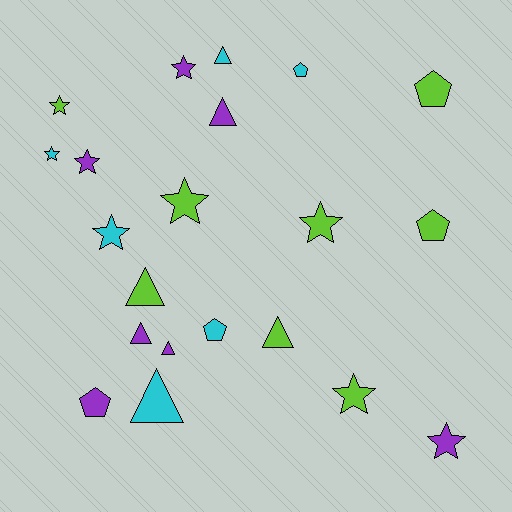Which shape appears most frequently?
Star, with 9 objects.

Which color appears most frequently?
Lime, with 8 objects.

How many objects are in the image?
There are 21 objects.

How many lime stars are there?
There are 4 lime stars.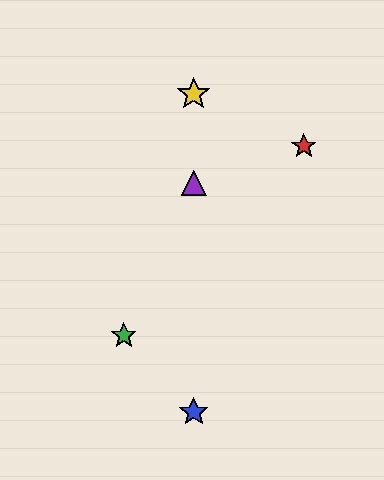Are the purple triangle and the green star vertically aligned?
No, the purple triangle is at x≈194 and the green star is at x≈124.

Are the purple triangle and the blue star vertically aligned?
Yes, both are at x≈194.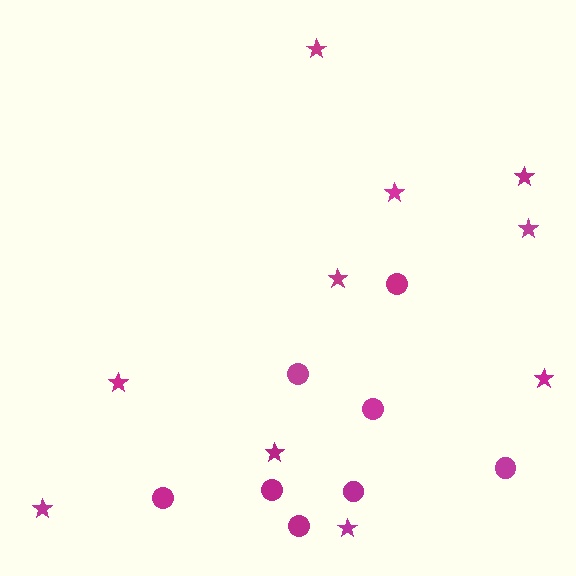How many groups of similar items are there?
There are 2 groups: one group of stars (10) and one group of circles (8).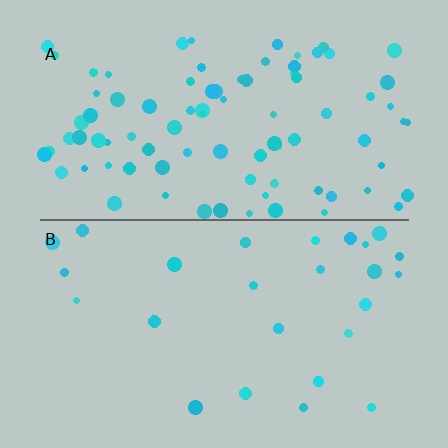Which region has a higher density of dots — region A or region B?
A (the top).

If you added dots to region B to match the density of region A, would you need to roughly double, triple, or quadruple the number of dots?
Approximately triple.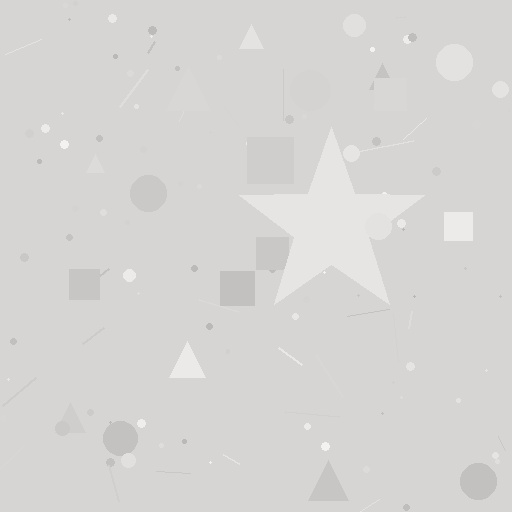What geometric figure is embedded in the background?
A star is embedded in the background.